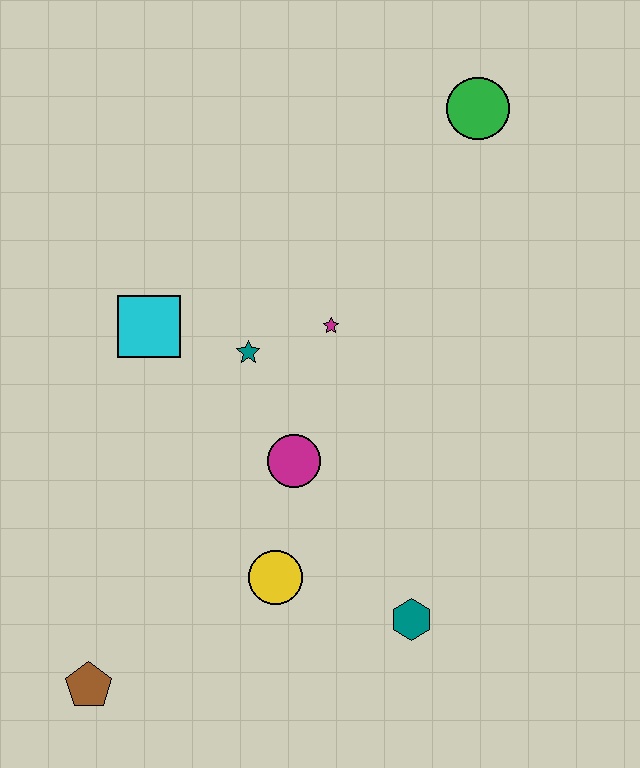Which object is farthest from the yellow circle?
The green circle is farthest from the yellow circle.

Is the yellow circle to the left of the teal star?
No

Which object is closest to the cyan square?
The teal star is closest to the cyan square.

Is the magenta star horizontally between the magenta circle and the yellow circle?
No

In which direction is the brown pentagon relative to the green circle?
The brown pentagon is below the green circle.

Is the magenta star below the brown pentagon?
No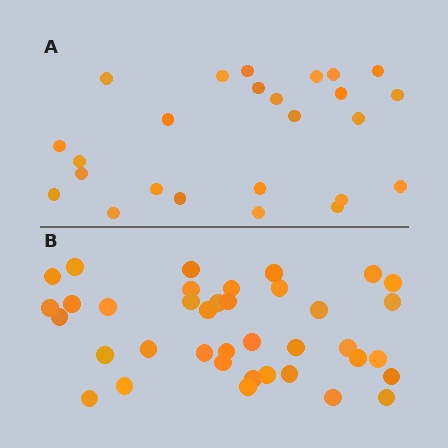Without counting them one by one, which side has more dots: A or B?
Region B (the bottom region) has more dots.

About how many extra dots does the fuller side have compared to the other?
Region B has approximately 15 more dots than region A.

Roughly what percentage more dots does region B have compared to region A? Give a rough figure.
About 50% more.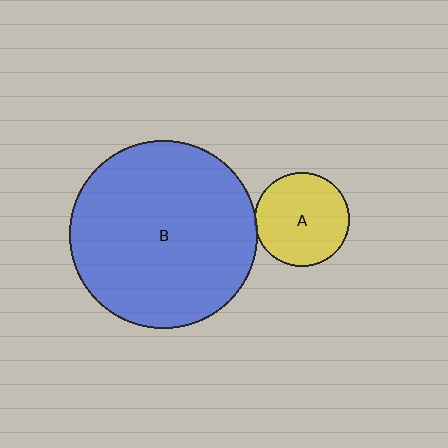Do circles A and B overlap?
Yes.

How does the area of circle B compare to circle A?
Approximately 4.0 times.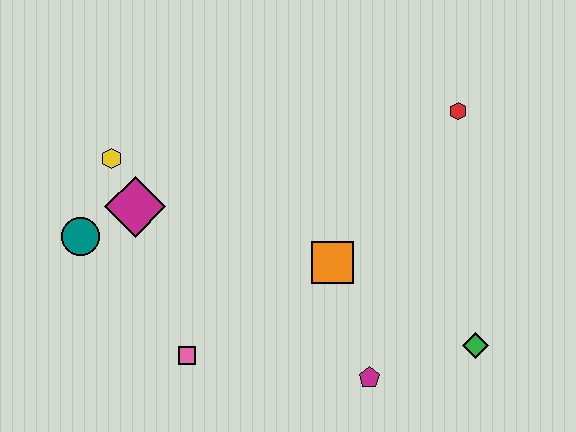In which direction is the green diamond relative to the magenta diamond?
The green diamond is to the right of the magenta diamond.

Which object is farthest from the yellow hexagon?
The green diamond is farthest from the yellow hexagon.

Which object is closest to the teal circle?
The magenta diamond is closest to the teal circle.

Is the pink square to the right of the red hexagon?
No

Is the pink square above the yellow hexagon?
No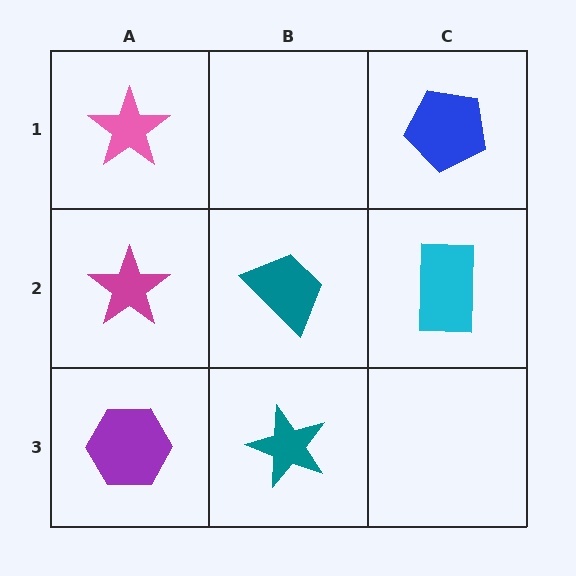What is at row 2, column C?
A cyan rectangle.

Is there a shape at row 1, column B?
No, that cell is empty.